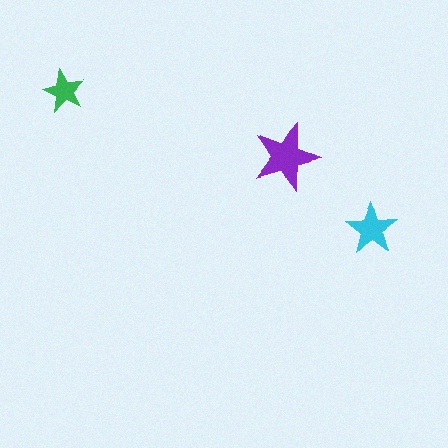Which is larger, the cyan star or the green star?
The cyan one.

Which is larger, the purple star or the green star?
The purple one.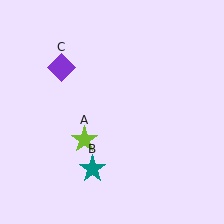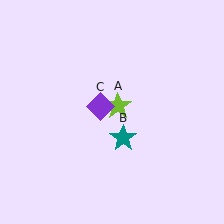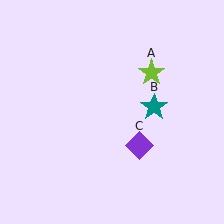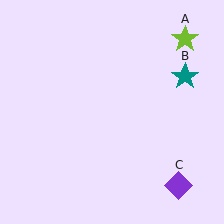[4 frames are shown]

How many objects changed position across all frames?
3 objects changed position: lime star (object A), teal star (object B), purple diamond (object C).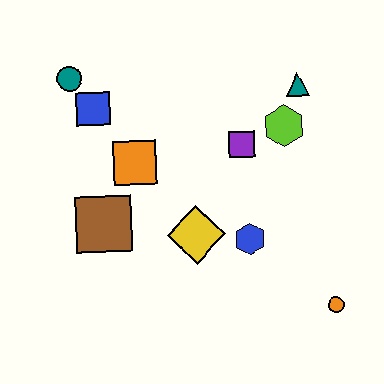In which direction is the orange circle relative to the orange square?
The orange circle is to the right of the orange square.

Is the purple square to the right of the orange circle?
No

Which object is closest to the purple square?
The lime hexagon is closest to the purple square.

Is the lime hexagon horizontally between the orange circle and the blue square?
Yes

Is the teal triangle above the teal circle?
No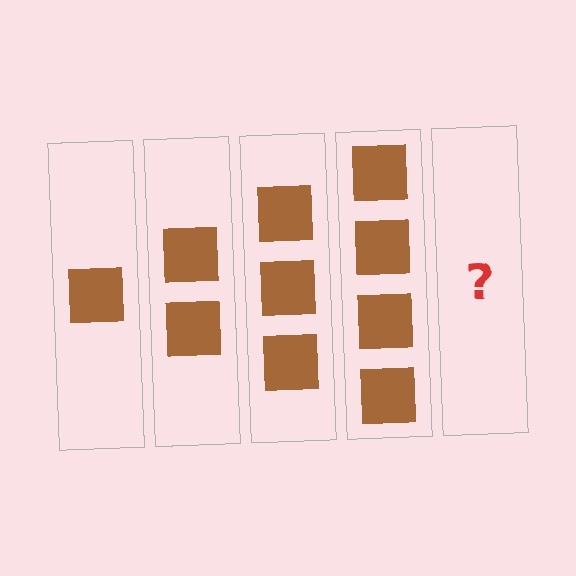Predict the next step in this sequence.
The next step is 5 squares.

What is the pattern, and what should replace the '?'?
The pattern is that each step adds one more square. The '?' should be 5 squares.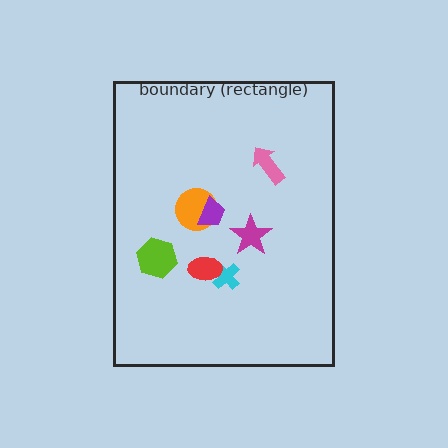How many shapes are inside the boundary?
7 inside, 0 outside.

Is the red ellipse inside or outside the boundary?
Inside.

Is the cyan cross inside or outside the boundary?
Inside.